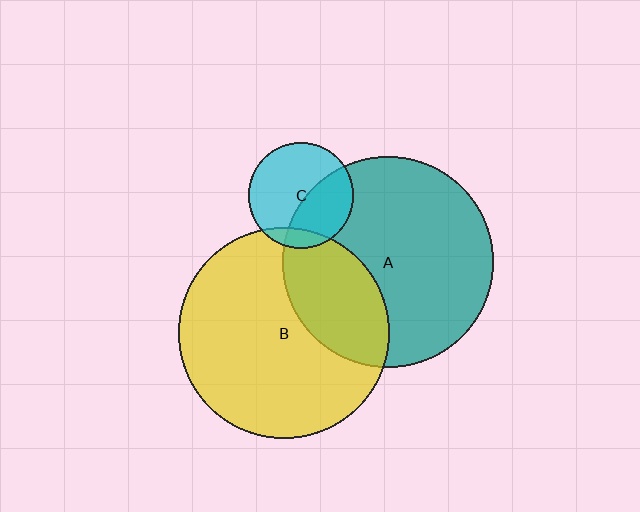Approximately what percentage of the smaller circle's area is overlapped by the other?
Approximately 40%.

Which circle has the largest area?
Circle A (teal).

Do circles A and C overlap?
Yes.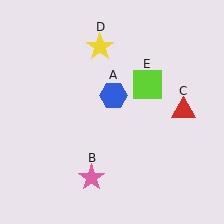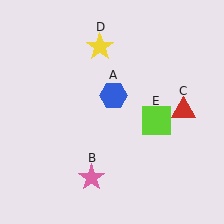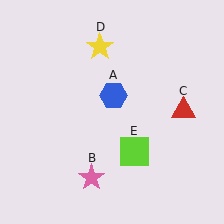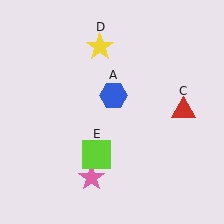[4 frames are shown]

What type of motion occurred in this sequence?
The lime square (object E) rotated clockwise around the center of the scene.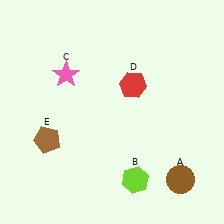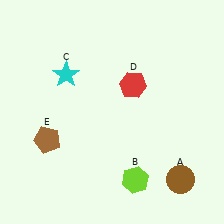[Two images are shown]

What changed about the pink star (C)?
In Image 1, C is pink. In Image 2, it changed to cyan.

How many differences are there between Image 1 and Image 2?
There is 1 difference between the two images.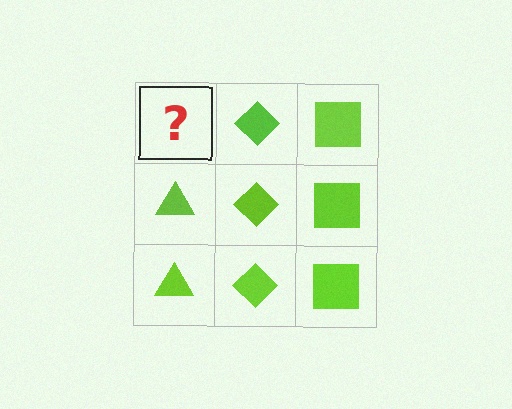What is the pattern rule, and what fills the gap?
The rule is that each column has a consistent shape. The gap should be filled with a lime triangle.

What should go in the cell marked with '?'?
The missing cell should contain a lime triangle.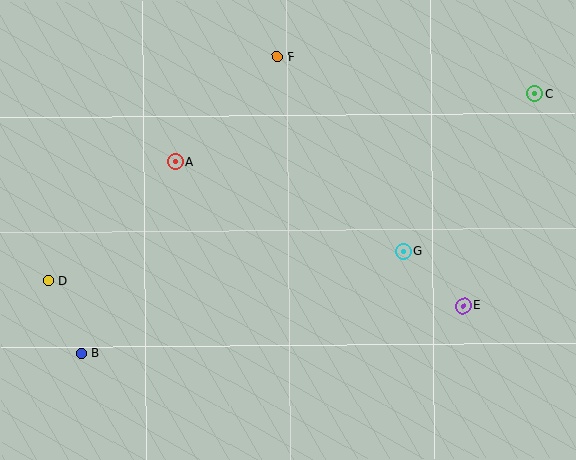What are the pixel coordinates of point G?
Point G is at (403, 251).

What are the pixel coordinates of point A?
Point A is at (175, 161).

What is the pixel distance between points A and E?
The distance between A and E is 322 pixels.